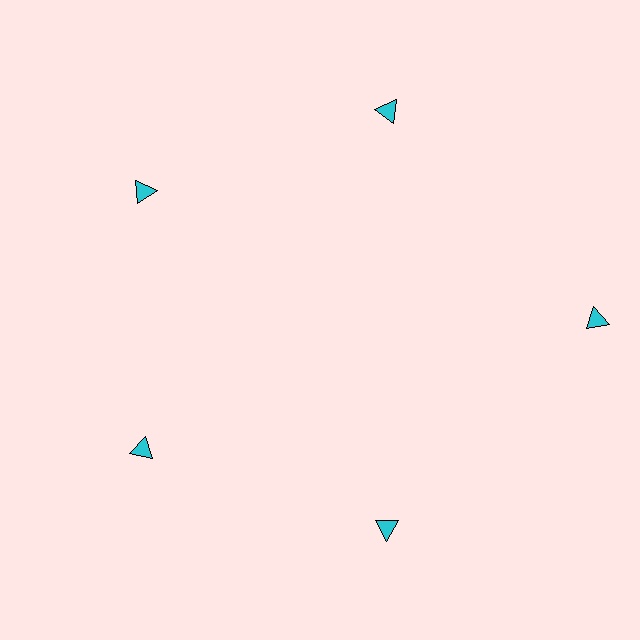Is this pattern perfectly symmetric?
No. The 5 cyan triangles are arranged in a ring, but one element near the 3 o'clock position is pushed outward from the center, breaking the 5-fold rotational symmetry.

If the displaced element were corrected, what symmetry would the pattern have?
It would have 5-fold rotational symmetry — the pattern would map onto itself every 72 degrees.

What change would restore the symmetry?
The symmetry would be restored by moving it inward, back onto the ring so that all 5 triangles sit at equal angles and equal distance from the center.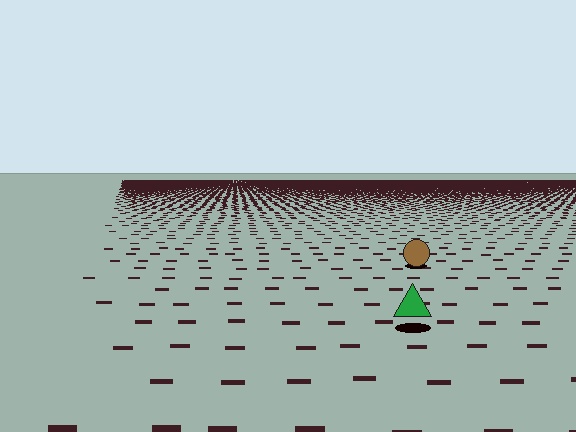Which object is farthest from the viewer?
The brown circle is farthest from the viewer. It appears smaller and the ground texture around it is denser.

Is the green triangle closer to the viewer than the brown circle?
Yes. The green triangle is closer — you can tell from the texture gradient: the ground texture is coarser near it.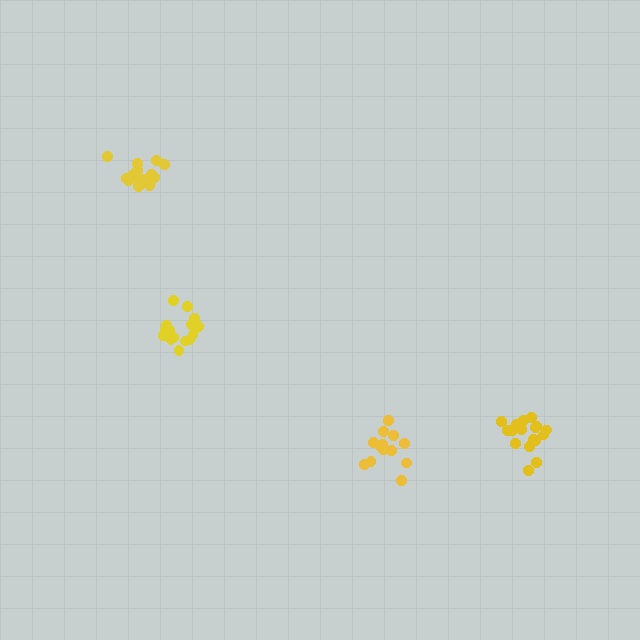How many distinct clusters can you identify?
There are 4 distinct clusters.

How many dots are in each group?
Group 1: 15 dots, Group 2: 13 dots, Group 3: 16 dots, Group 4: 17 dots (61 total).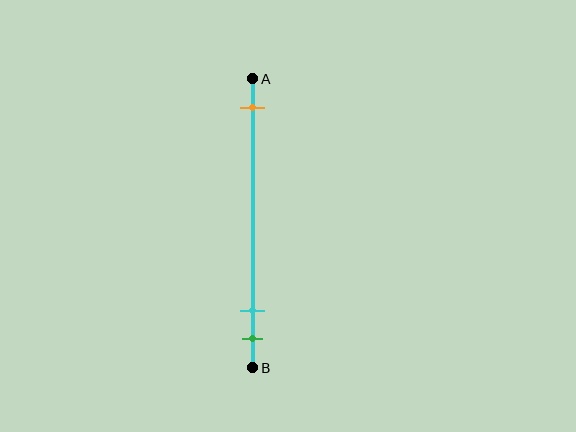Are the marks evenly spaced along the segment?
No, the marks are not evenly spaced.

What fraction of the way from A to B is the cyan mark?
The cyan mark is approximately 80% (0.8) of the way from A to B.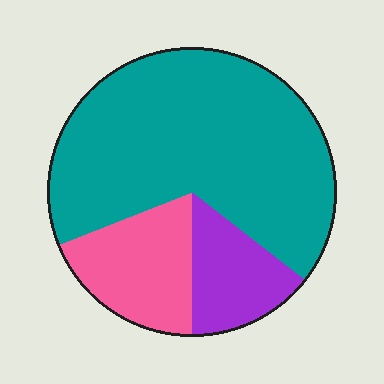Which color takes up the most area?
Teal, at roughly 65%.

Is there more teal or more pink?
Teal.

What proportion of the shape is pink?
Pink takes up about one fifth (1/5) of the shape.